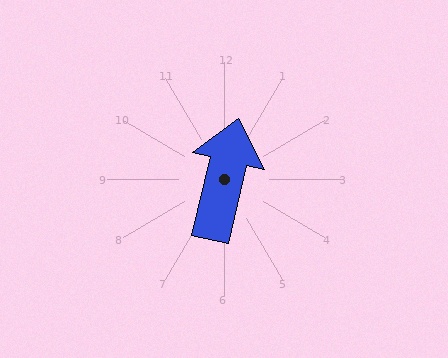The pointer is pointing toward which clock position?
Roughly 12 o'clock.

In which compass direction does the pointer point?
North.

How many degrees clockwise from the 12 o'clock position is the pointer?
Approximately 13 degrees.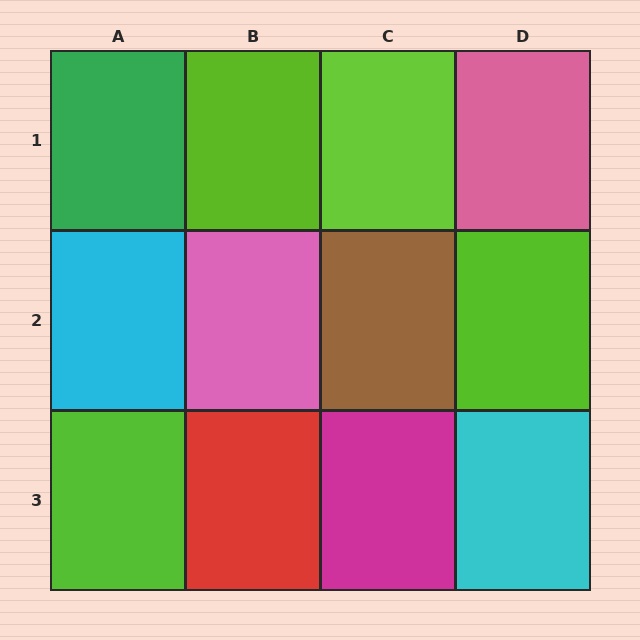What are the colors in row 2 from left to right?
Cyan, pink, brown, lime.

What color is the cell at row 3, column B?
Red.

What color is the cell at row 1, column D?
Pink.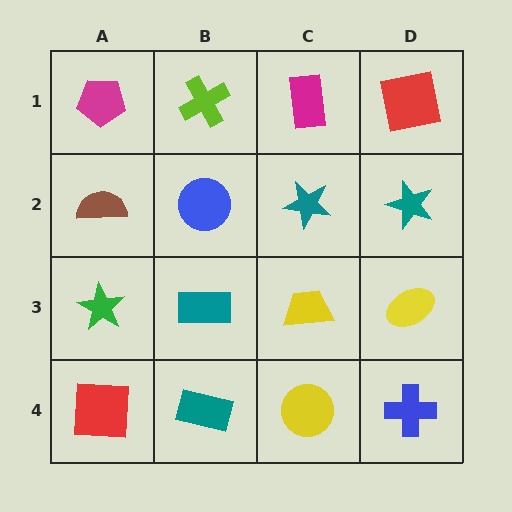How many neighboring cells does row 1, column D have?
2.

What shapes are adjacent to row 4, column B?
A teal rectangle (row 3, column B), a red square (row 4, column A), a yellow circle (row 4, column C).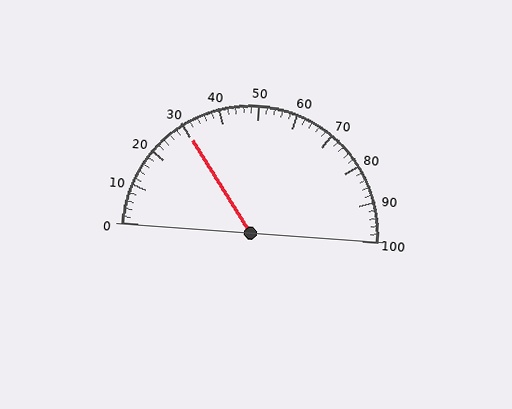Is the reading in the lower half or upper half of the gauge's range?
The reading is in the lower half of the range (0 to 100).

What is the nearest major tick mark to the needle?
The nearest major tick mark is 30.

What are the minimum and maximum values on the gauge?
The gauge ranges from 0 to 100.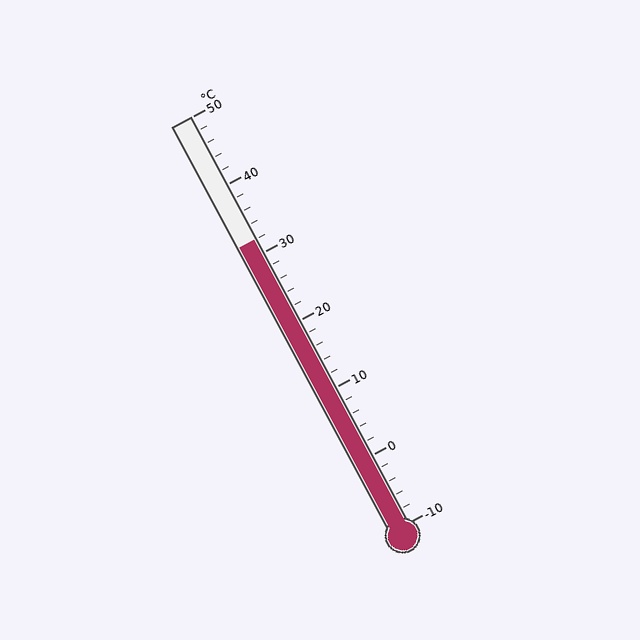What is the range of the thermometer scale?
The thermometer scale ranges from -10°C to 50°C.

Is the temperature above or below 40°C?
The temperature is below 40°C.